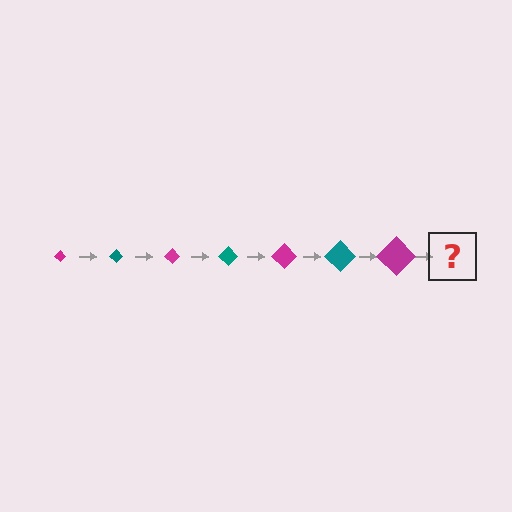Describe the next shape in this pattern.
It should be a teal diamond, larger than the previous one.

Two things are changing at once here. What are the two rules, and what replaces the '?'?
The two rules are that the diamond grows larger each step and the color cycles through magenta and teal. The '?' should be a teal diamond, larger than the previous one.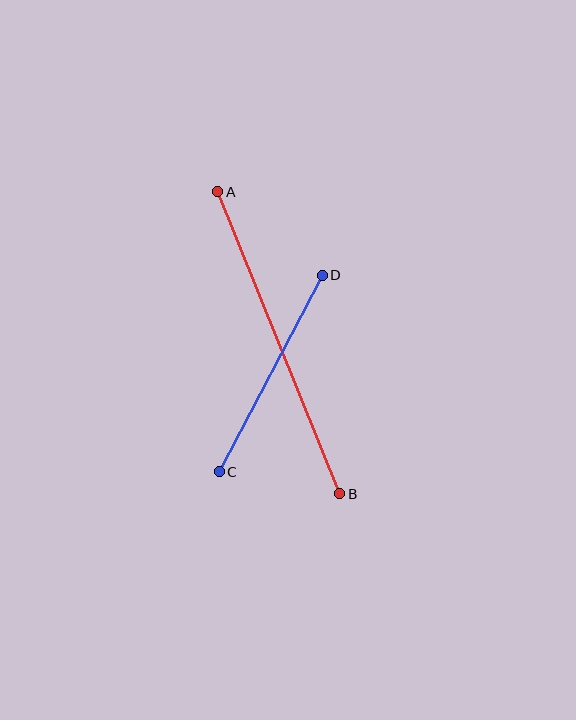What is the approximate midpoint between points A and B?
The midpoint is at approximately (279, 343) pixels.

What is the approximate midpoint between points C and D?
The midpoint is at approximately (271, 374) pixels.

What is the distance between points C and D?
The distance is approximately 222 pixels.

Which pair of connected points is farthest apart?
Points A and B are farthest apart.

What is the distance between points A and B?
The distance is approximately 326 pixels.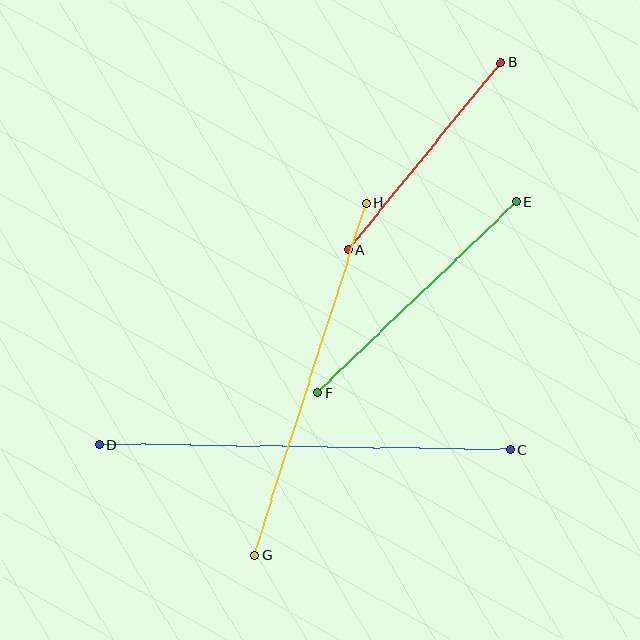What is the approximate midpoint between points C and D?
The midpoint is at approximately (305, 447) pixels.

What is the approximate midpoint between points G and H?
The midpoint is at approximately (310, 379) pixels.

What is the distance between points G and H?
The distance is approximately 370 pixels.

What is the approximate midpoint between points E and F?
The midpoint is at approximately (417, 298) pixels.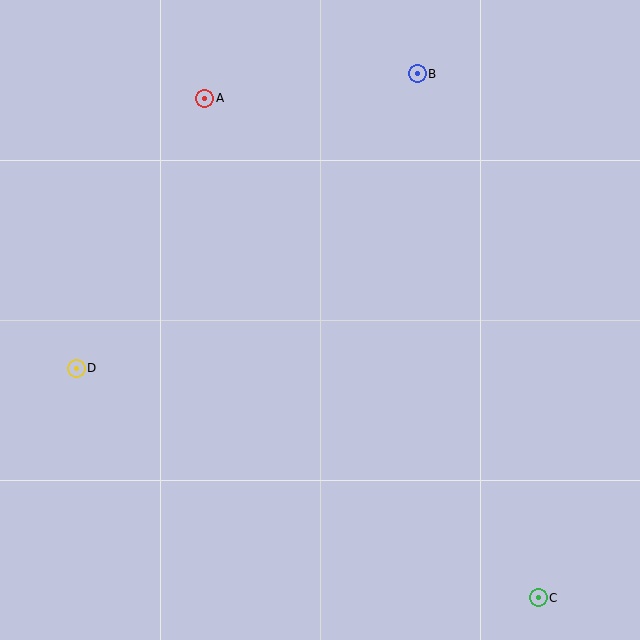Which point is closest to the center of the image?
Point D at (76, 368) is closest to the center.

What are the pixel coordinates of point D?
Point D is at (76, 368).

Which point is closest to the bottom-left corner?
Point D is closest to the bottom-left corner.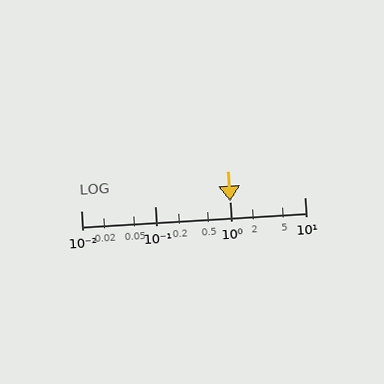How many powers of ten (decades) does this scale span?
The scale spans 3 decades, from 0.01 to 10.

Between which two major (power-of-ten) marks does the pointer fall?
The pointer is between 1 and 10.